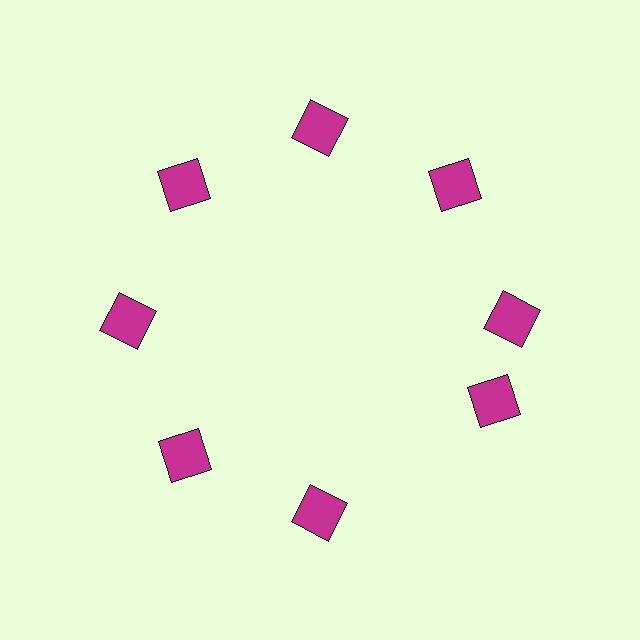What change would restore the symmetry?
The symmetry would be restored by rotating it back into even spacing with its neighbors so that all 8 squares sit at equal angles and equal distance from the center.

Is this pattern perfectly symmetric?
No. The 8 magenta squares are arranged in a ring, but one element near the 4 o'clock position is rotated out of alignment along the ring, breaking the 8-fold rotational symmetry.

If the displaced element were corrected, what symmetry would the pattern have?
It would have 8-fold rotational symmetry — the pattern would map onto itself every 45 degrees.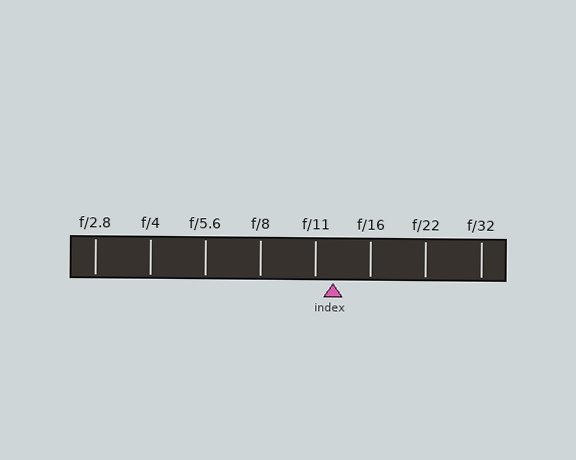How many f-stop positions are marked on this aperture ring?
There are 8 f-stop positions marked.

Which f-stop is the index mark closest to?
The index mark is closest to f/11.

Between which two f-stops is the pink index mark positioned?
The index mark is between f/11 and f/16.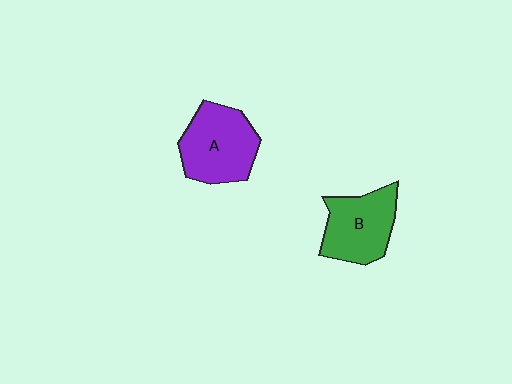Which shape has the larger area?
Shape A (purple).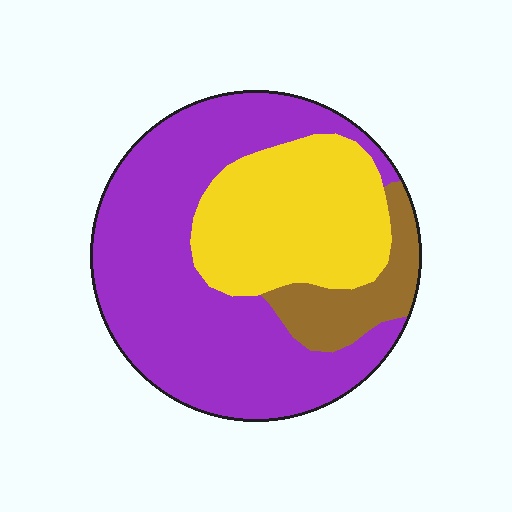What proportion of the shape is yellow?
Yellow takes up about one third (1/3) of the shape.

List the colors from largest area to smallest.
From largest to smallest: purple, yellow, brown.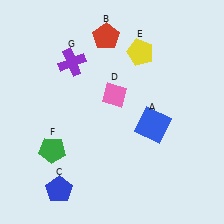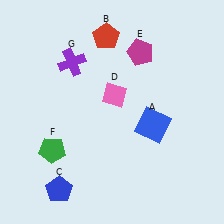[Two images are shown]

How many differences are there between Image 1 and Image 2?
There is 1 difference between the two images.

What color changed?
The pentagon (E) changed from yellow in Image 1 to magenta in Image 2.